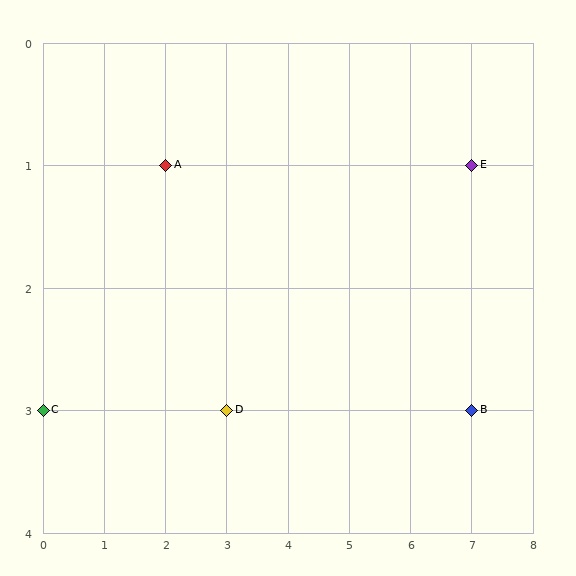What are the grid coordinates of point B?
Point B is at grid coordinates (7, 3).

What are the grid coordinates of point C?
Point C is at grid coordinates (0, 3).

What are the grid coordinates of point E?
Point E is at grid coordinates (7, 1).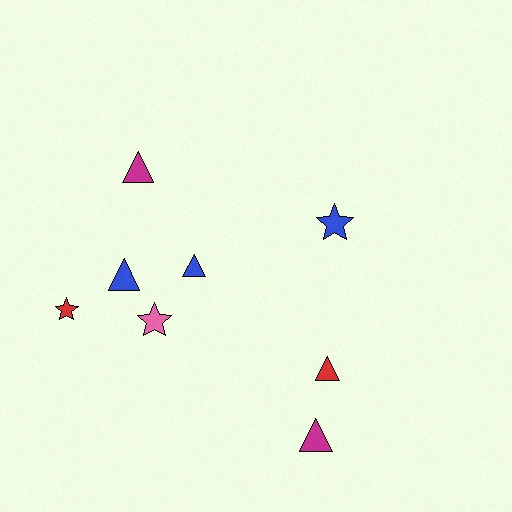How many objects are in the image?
There are 8 objects.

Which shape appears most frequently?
Triangle, with 5 objects.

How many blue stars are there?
There is 1 blue star.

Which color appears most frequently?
Blue, with 3 objects.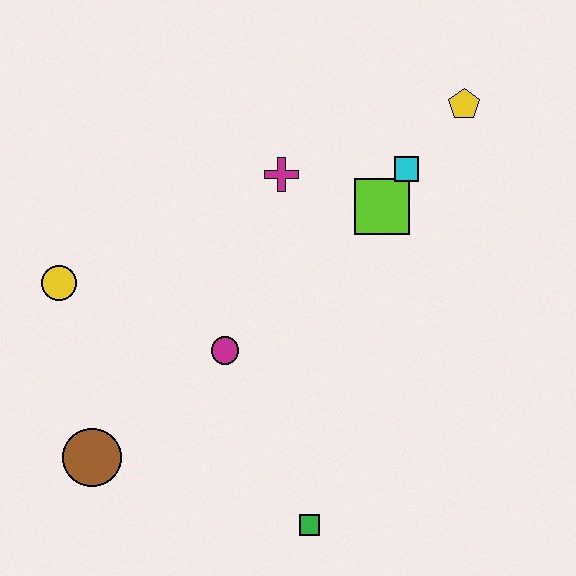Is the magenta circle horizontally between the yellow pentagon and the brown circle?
Yes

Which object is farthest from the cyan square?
The brown circle is farthest from the cyan square.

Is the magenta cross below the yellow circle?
No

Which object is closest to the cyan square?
The lime square is closest to the cyan square.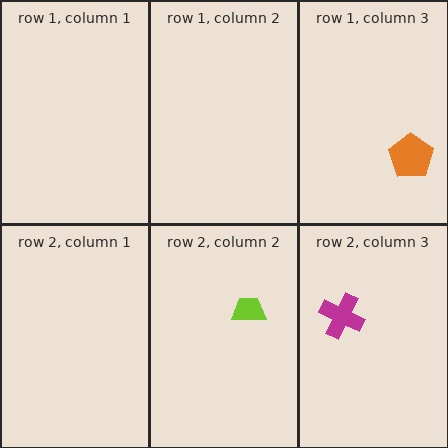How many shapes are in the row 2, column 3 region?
1.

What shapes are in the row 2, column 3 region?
The magenta cross.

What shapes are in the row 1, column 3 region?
The orange pentagon.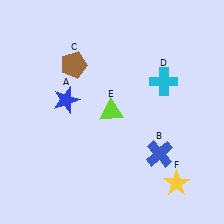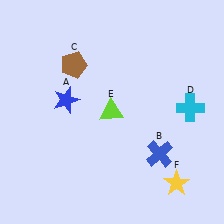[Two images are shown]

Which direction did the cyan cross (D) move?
The cyan cross (D) moved down.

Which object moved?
The cyan cross (D) moved down.